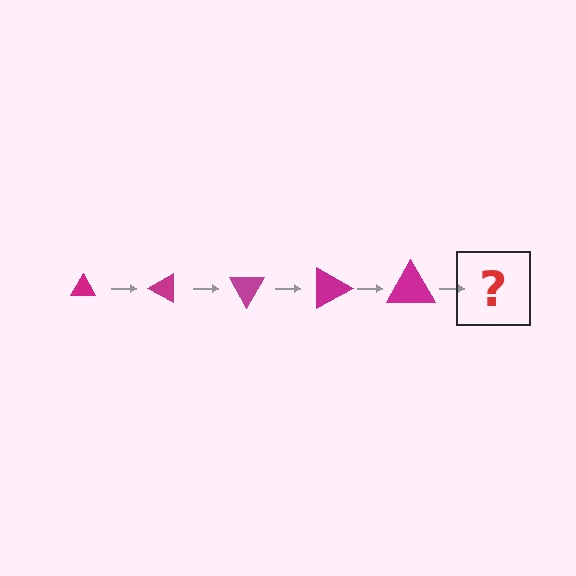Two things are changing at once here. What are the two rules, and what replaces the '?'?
The two rules are that the triangle grows larger each step and it rotates 30 degrees each step. The '?' should be a triangle, larger than the previous one and rotated 150 degrees from the start.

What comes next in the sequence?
The next element should be a triangle, larger than the previous one and rotated 150 degrees from the start.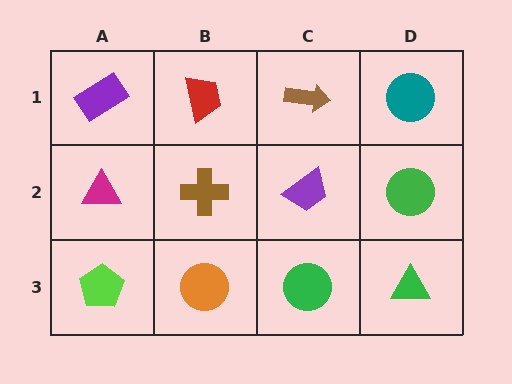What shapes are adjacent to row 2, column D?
A teal circle (row 1, column D), a green triangle (row 3, column D), a purple trapezoid (row 2, column C).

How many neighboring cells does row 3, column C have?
3.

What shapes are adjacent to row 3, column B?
A brown cross (row 2, column B), a lime pentagon (row 3, column A), a green circle (row 3, column C).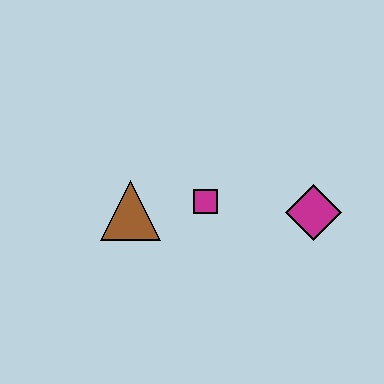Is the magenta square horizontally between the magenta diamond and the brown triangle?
Yes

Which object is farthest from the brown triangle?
The magenta diamond is farthest from the brown triangle.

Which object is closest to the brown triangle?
The magenta square is closest to the brown triangle.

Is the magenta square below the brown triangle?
No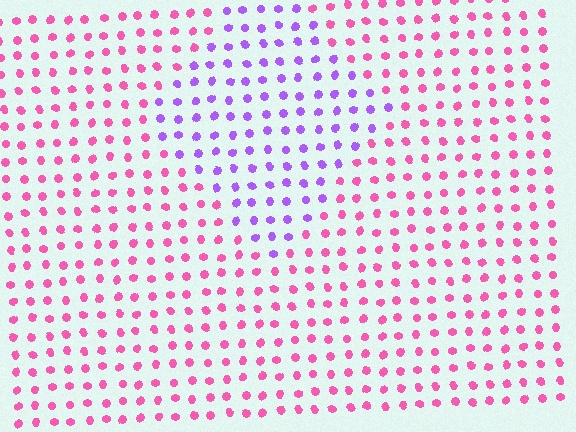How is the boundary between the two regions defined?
The boundary is defined purely by a slight shift in hue (about 54 degrees). Spacing, size, and orientation are identical on both sides.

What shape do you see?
I see a diamond.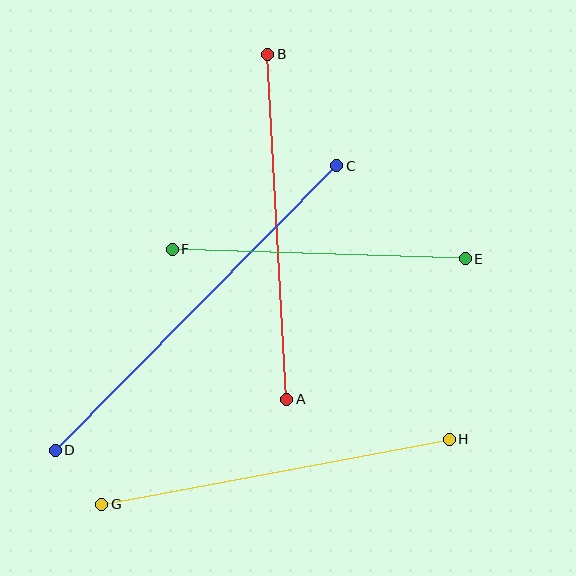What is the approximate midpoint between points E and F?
The midpoint is at approximately (319, 254) pixels.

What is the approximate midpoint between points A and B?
The midpoint is at approximately (277, 227) pixels.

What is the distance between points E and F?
The distance is approximately 294 pixels.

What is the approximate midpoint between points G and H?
The midpoint is at approximately (276, 472) pixels.